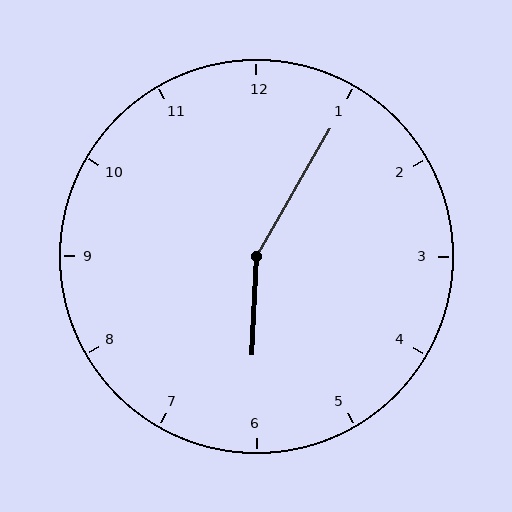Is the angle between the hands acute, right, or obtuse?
It is obtuse.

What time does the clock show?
6:05.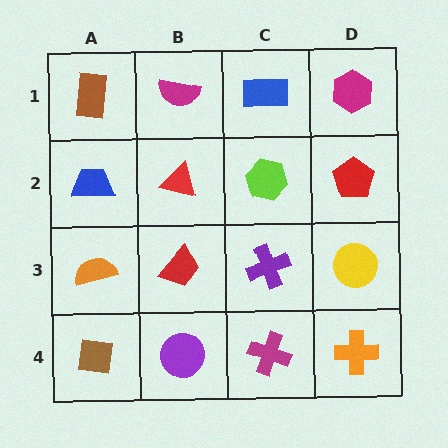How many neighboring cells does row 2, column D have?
3.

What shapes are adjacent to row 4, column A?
An orange semicircle (row 3, column A), a purple circle (row 4, column B).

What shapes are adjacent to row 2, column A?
A brown rectangle (row 1, column A), an orange semicircle (row 3, column A), a red triangle (row 2, column B).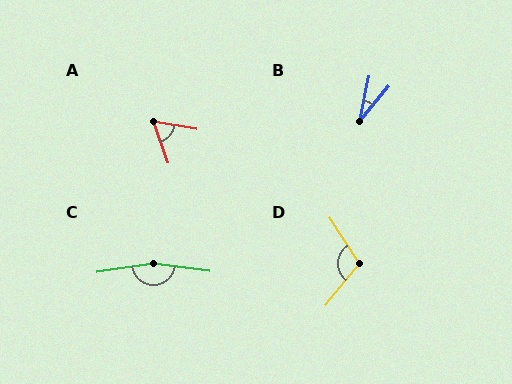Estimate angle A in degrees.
Approximately 62 degrees.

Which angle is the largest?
C, at approximately 164 degrees.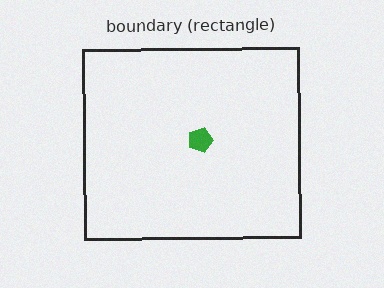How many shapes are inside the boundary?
1 inside, 0 outside.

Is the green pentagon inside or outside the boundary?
Inside.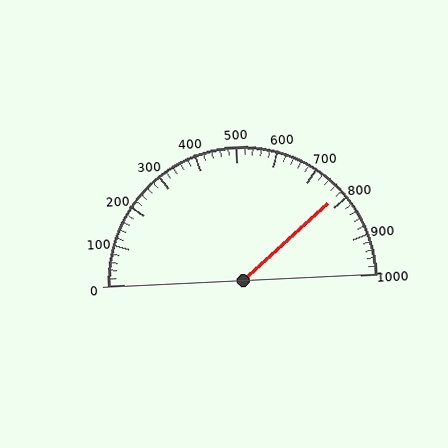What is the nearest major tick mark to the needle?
The nearest major tick mark is 800.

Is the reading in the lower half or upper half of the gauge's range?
The reading is in the upper half of the range (0 to 1000).